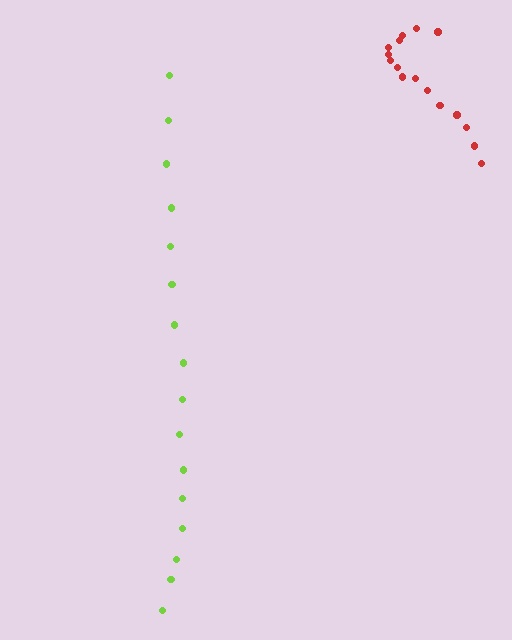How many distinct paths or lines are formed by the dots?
There are 2 distinct paths.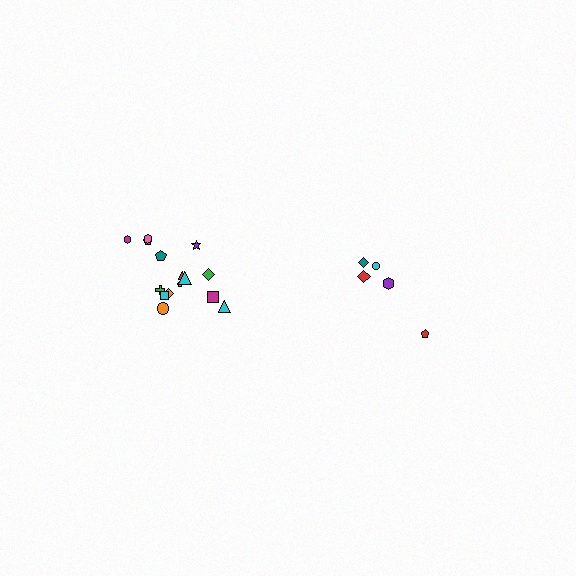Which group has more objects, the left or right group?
The left group.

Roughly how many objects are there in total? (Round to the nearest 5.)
Roughly 20 objects in total.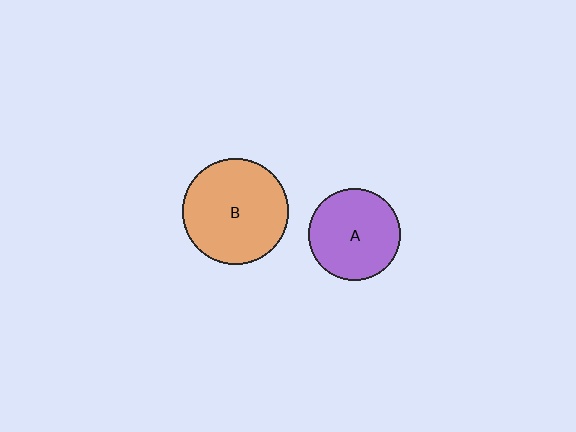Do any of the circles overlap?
No, none of the circles overlap.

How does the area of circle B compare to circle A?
Approximately 1.3 times.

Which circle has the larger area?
Circle B (orange).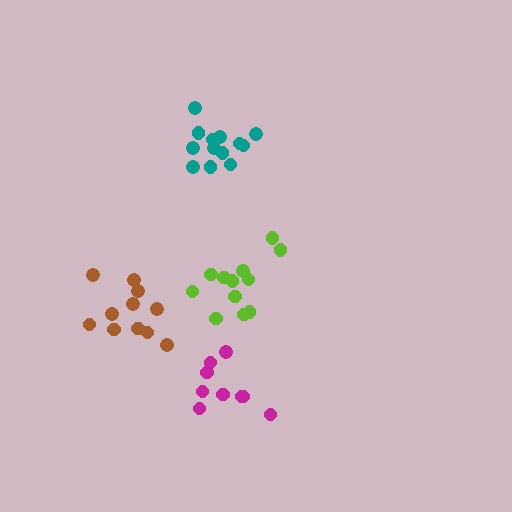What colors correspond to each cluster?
The clusters are colored: lime, magenta, brown, teal.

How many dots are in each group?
Group 1: 12 dots, Group 2: 9 dots, Group 3: 11 dots, Group 4: 13 dots (45 total).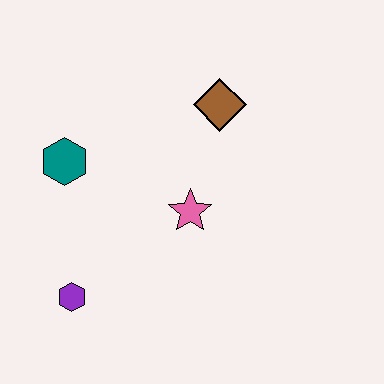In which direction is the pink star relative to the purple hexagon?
The pink star is to the right of the purple hexagon.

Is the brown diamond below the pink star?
No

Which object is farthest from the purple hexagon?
The brown diamond is farthest from the purple hexagon.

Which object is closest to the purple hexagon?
The teal hexagon is closest to the purple hexagon.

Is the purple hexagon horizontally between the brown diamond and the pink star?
No